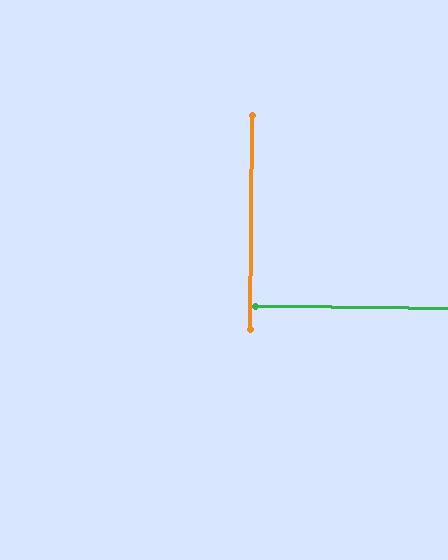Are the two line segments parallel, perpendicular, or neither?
Perpendicular — they meet at approximately 90°.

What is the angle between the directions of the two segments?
Approximately 90 degrees.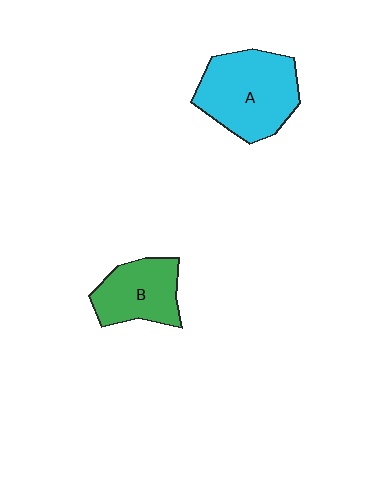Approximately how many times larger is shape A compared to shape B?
Approximately 1.5 times.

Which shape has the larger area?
Shape A (cyan).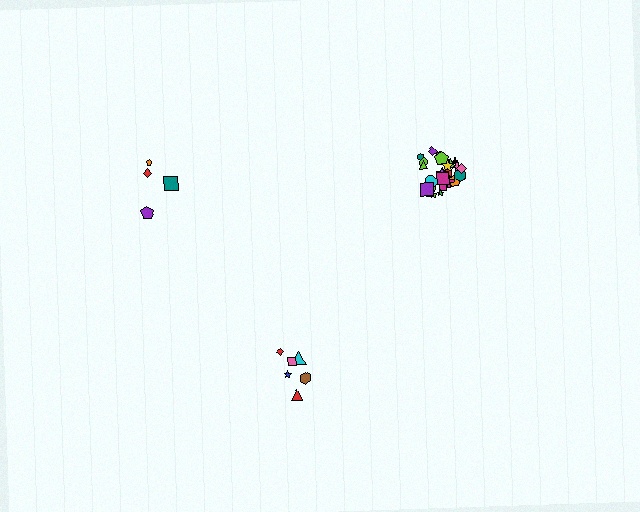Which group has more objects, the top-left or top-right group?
The top-right group.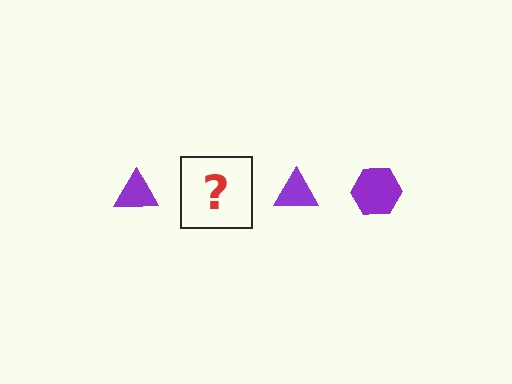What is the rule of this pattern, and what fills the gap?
The rule is that the pattern cycles through triangle, hexagon shapes in purple. The gap should be filled with a purple hexagon.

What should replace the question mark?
The question mark should be replaced with a purple hexagon.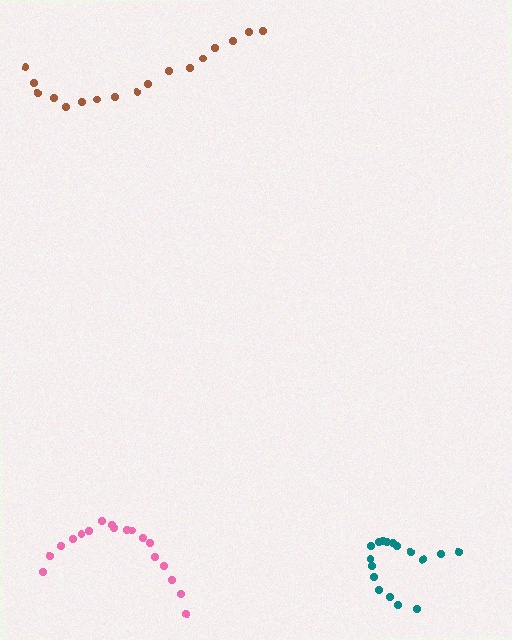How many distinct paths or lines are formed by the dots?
There are 3 distinct paths.